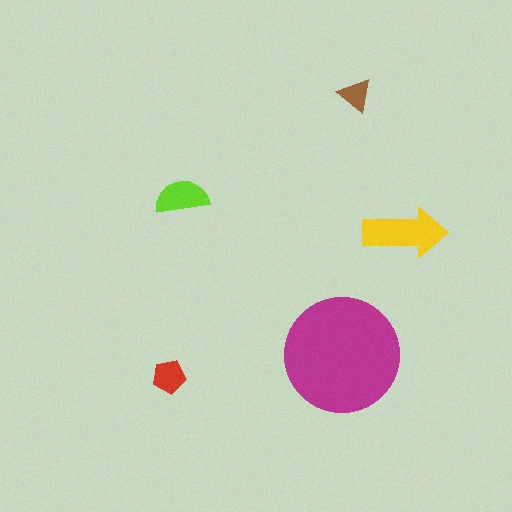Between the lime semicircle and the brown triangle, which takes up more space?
The lime semicircle.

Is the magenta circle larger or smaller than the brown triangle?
Larger.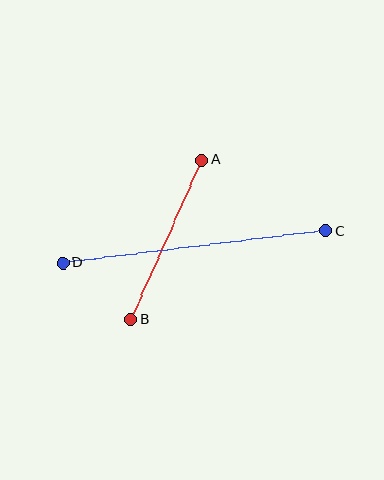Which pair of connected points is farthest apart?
Points C and D are farthest apart.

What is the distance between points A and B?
The distance is approximately 174 pixels.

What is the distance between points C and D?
The distance is approximately 265 pixels.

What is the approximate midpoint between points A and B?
The midpoint is at approximately (166, 240) pixels.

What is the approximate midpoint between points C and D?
The midpoint is at approximately (194, 247) pixels.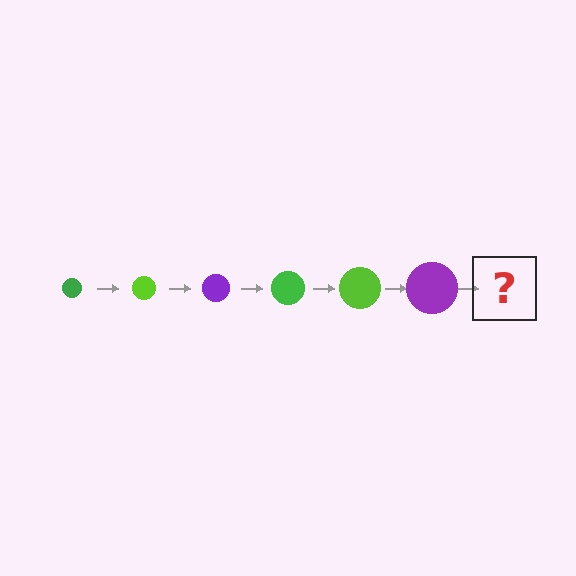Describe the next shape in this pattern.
It should be a green circle, larger than the previous one.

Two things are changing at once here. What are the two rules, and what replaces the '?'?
The two rules are that the circle grows larger each step and the color cycles through green, lime, and purple. The '?' should be a green circle, larger than the previous one.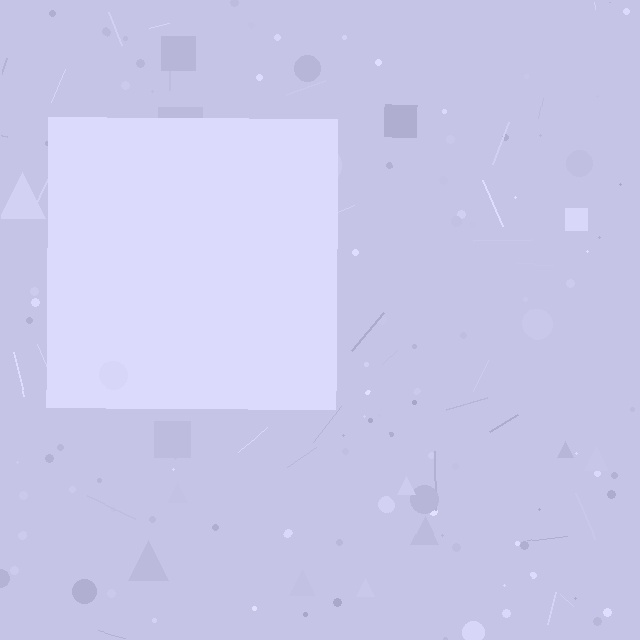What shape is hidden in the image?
A square is hidden in the image.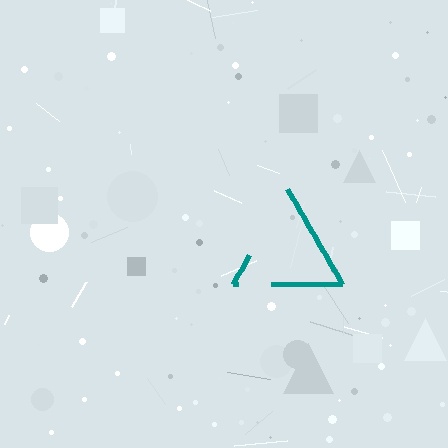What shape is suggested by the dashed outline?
The dashed outline suggests a triangle.